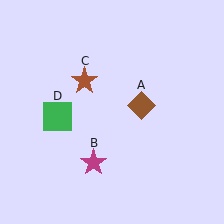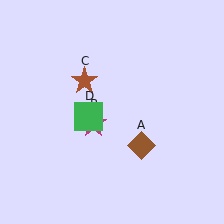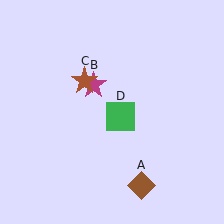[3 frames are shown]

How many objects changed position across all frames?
3 objects changed position: brown diamond (object A), magenta star (object B), green square (object D).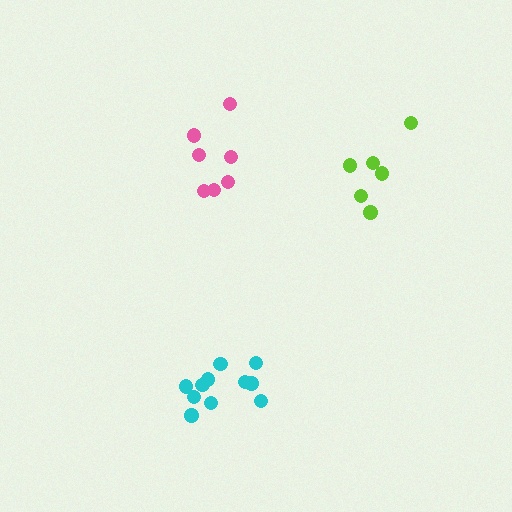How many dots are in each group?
Group 1: 7 dots, Group 2: 11 dots, Group 3: 6 dots (24 total).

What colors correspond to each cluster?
The clusters are colored: pink, cyan, lime.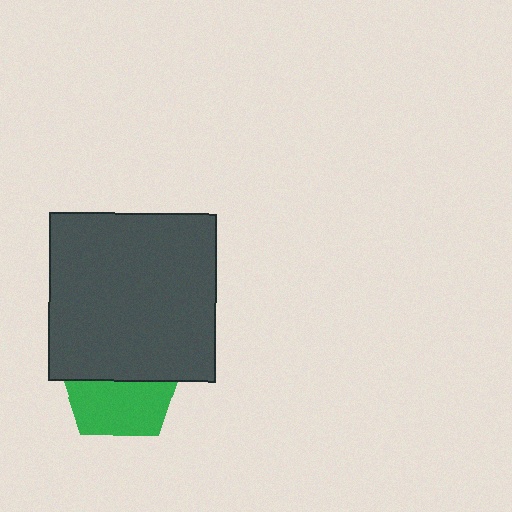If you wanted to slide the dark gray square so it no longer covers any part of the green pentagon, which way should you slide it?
Slide it up — that is the most direct way to separate the two shapes.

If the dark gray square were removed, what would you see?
You would see the complete green pentagon.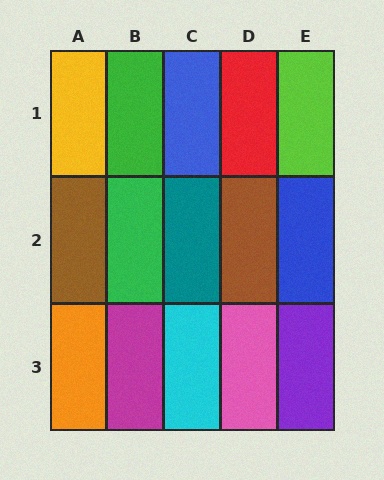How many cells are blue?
2 cells are blue.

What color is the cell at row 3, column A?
Orange.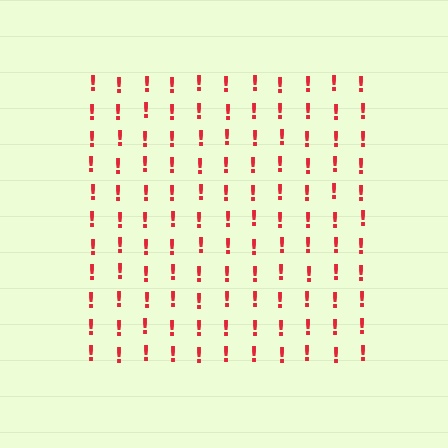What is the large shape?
The large shape is a square.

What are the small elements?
The small elements are exclamation marks.